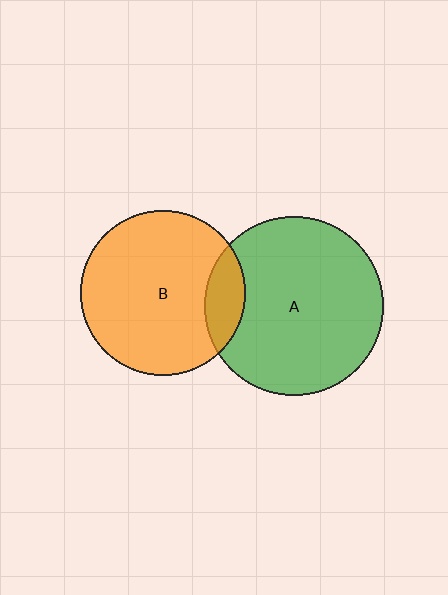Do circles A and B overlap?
Yes.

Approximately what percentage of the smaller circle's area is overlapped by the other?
Approximately 15%.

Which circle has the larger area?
Circle A (green).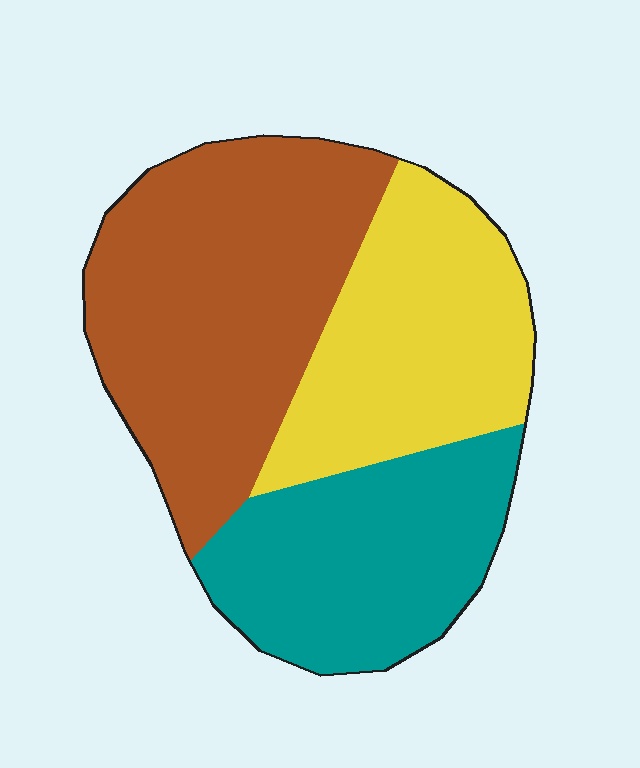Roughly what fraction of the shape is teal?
Teal takes up about one quarter (1/4) of the shape.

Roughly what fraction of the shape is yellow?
Yellow covers 29% of the shape.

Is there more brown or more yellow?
Brown.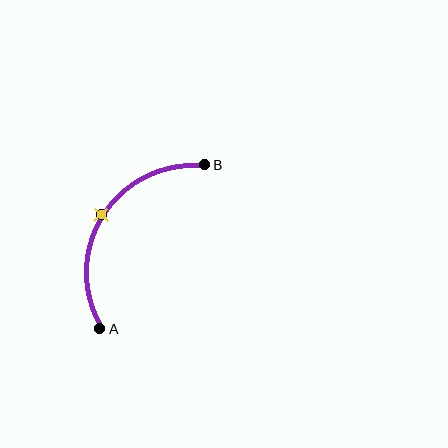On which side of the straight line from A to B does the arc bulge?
The arc bulges to the left of the straight line connecting A and B.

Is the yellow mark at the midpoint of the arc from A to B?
Yes. The yellow mark lies on the arc at equal arc-length from both A and B — it is the arc midpoint.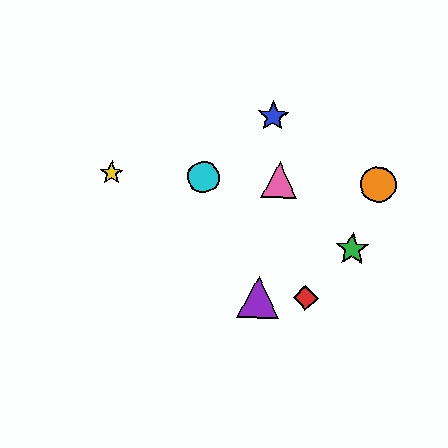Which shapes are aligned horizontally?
The yellow star, the orange circle, the cyan circle, the pink triangle are aligned horizontally.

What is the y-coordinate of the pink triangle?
The pink triangle is at y≈180.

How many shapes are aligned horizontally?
4 shapes (the yellow star, the orange circle, the cyan circle, the pink triangle) are aligned horizontally.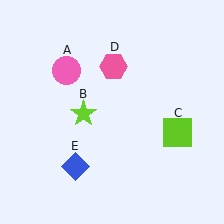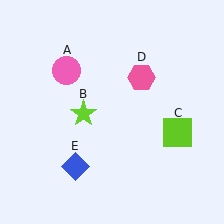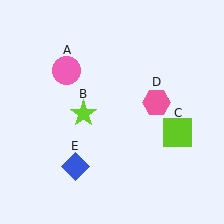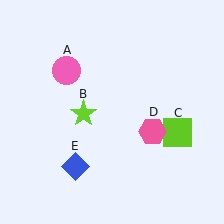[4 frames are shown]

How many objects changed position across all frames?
1 object changed position: pink hexagon (object D).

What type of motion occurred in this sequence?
The pink hexagon (object D) rotated clockwise around the center of the scene.